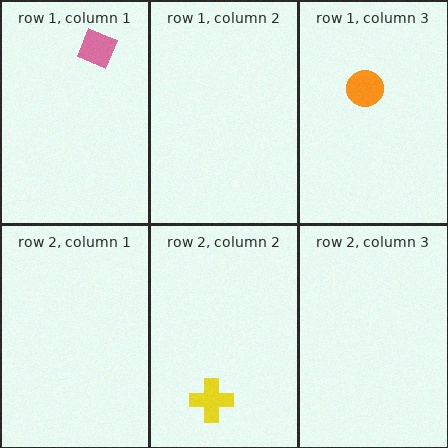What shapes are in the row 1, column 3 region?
The orange circle.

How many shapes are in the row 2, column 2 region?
1.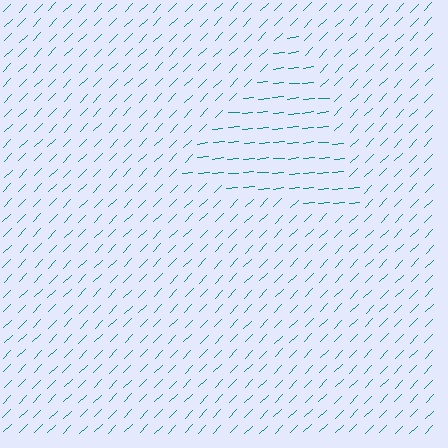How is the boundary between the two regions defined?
The boundary is defined purely by a change in line orientation (approximately 39 degrees difference). All lines are the same color and thickness.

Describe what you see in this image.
The image is filled with small teal line segments. A triangle region in the image has lines oriented differently from the surrounding lines, creating a visible texture boundary.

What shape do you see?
I see a triangle.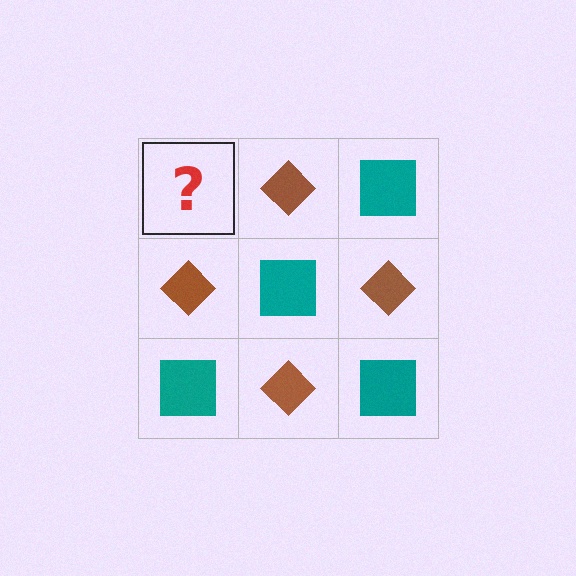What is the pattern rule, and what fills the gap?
The rule is that it alternates teal square and brown diamond in a checkerboard pattern. The gap should be filled with a teal square.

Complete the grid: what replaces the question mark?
The question mark should be replaced with a teal square.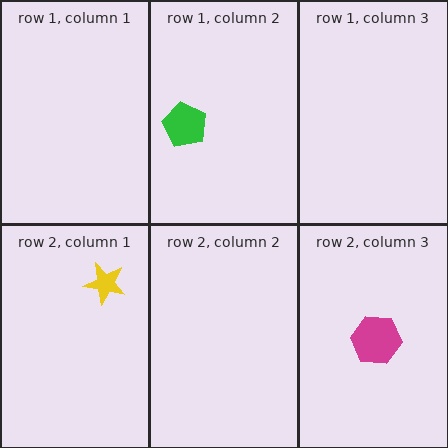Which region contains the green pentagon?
The row 1, column 2 region.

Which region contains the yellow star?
The row 2, column 1 region.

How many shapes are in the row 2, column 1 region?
1.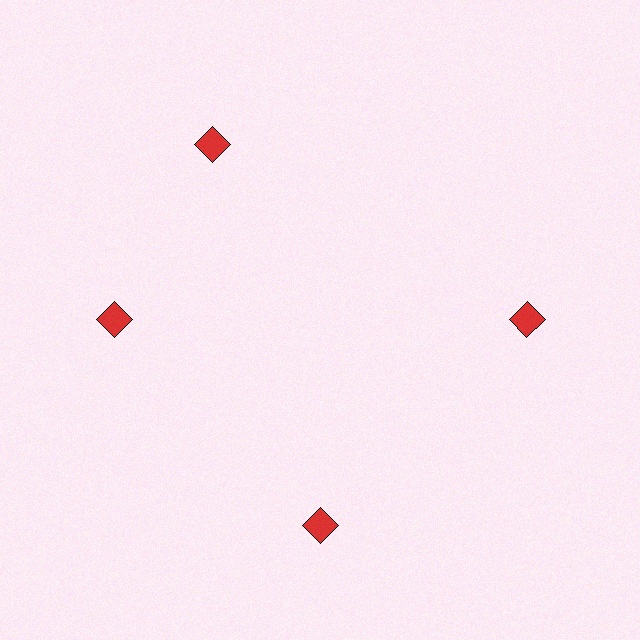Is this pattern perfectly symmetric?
No. The 4 red squares are arranged in a ring, but one element near the 12 o'clock position is rotated out of alignment along the ring, breaking the 4-fold rotational symmetry.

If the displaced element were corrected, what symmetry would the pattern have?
It would have 4-fold rotational symmetry — the pattern would map onto itself every 90 degrees.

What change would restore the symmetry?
The symmetry would be restored by rotating it back into even spacing with its neighbors so that all 4 squares sit at equal angles and equal distance from the center.